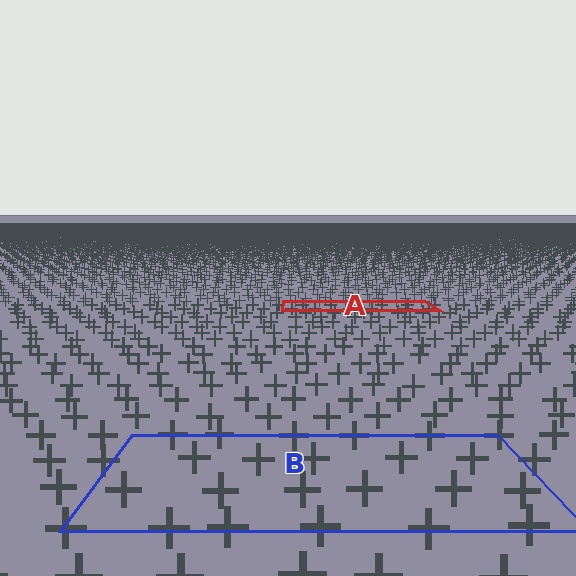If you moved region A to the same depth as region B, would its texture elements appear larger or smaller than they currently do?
They would appear larger. At a closer depth, the same texture elements are projected at a bigger on-screen size.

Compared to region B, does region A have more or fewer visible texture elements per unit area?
Region A has more texture elements per unit area — they are packed more densely because it is farther away.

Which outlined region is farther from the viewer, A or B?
Region A is farther from the viewer — the texture elements inside it appear smaller and more densely packed.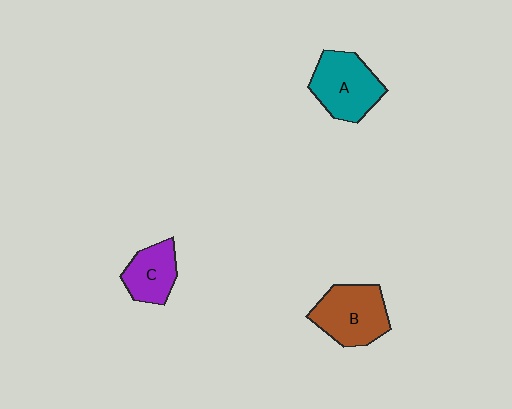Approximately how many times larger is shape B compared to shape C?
Approximately 1.4 times.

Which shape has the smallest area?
Shape C (purple).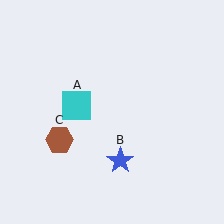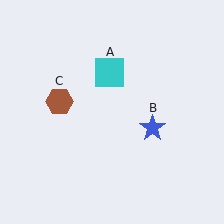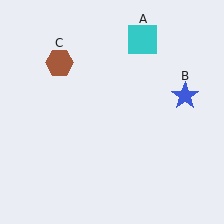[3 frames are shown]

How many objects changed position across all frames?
3 objects changed position: cyan square (object A), blue star (object B), brown hexagon (object C).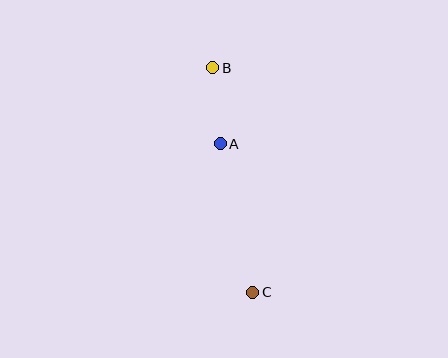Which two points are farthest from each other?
Points B and C are farthest from each other.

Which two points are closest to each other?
Points A and B are closest to each other.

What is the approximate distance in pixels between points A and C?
The distance between A and C is approximately 152 pixels.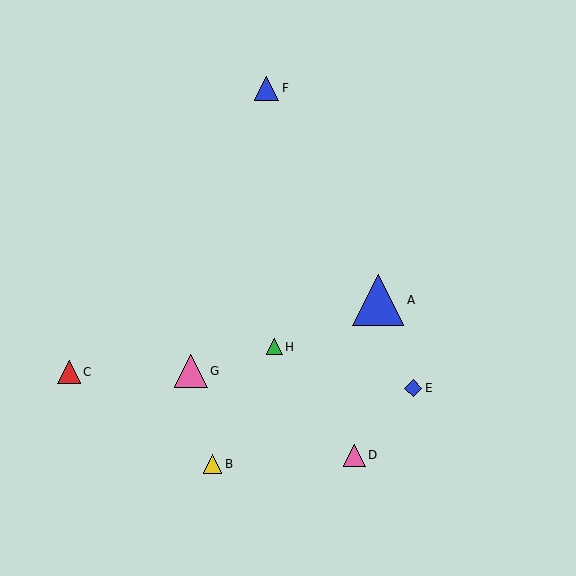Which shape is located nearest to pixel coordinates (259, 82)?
The blue triangle (labeled F) at (267, 88) is nearest to that location.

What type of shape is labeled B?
Shape B is a yellow triangle.